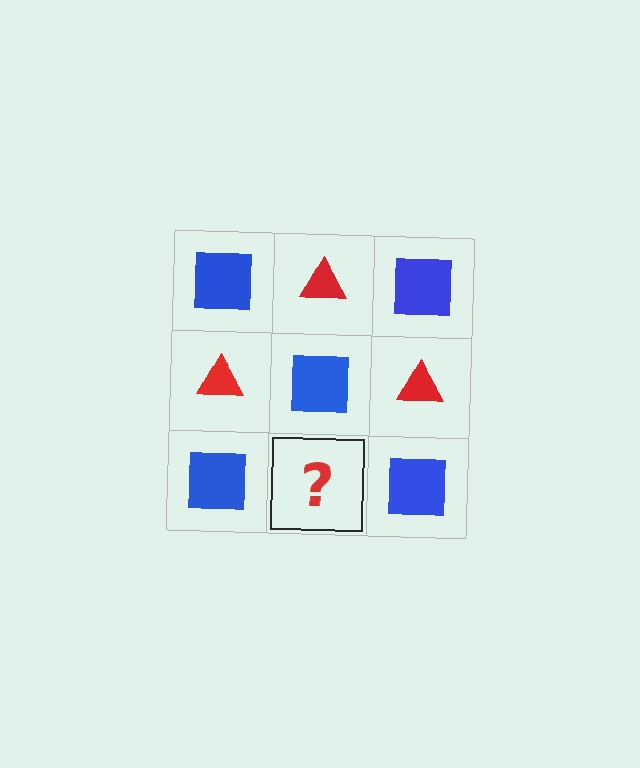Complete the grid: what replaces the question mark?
The question mark should be replaced with a red triangle.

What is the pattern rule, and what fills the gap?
The rule is that it alternates blue square and red triangle in a checkerboard pattern. The gap should be filled with a red triangle.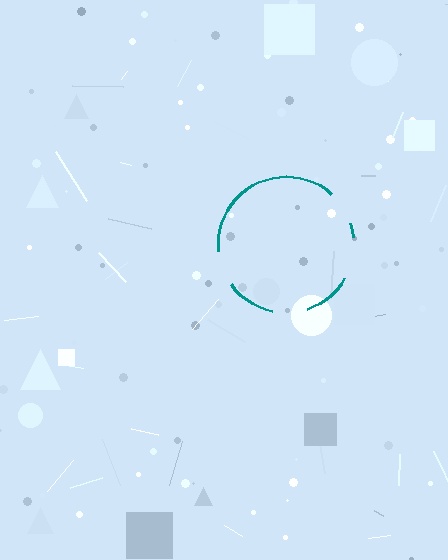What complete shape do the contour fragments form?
The contour fragments form a circle.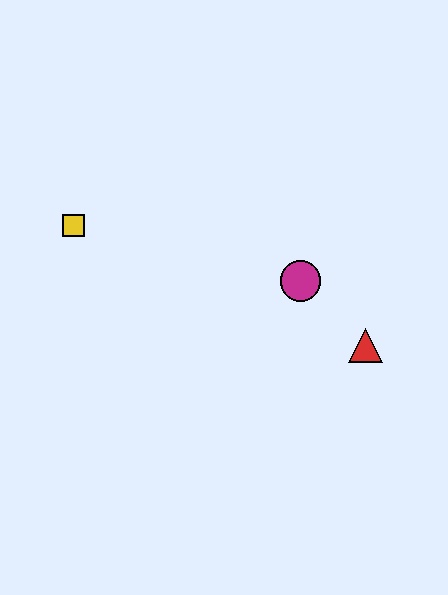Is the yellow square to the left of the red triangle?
Yes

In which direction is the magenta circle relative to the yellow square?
The magenta circle is to the right of the yellow square.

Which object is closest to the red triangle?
The magenta circle is closest to the red triangle.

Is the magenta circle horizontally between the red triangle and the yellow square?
Yes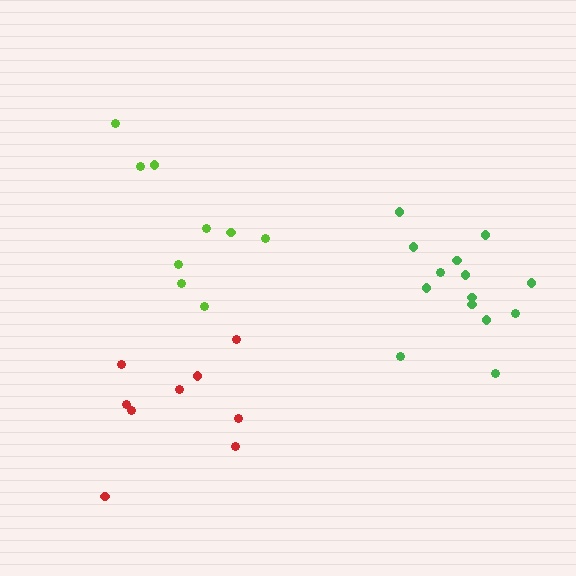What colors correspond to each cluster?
The clusters are colored: green, red, lime.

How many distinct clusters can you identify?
There are 3 distinct clusters.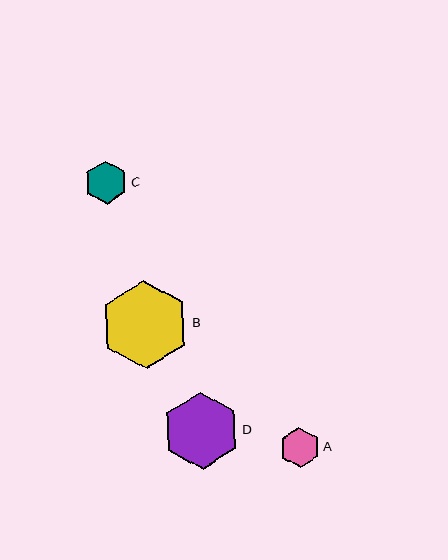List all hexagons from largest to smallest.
From largest to smallest: B, D, C, A.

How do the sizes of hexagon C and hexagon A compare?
Hexagon C and hexagon A are approximately the same size.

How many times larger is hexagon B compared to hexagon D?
Hexagon B is approximately 1.1 times the size of hexagon D.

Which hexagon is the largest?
Hexagon B is the largest with a size of approximately 88 pixels.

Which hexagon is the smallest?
Hexagon A is the smallest with a size of approximately 40 pixels.